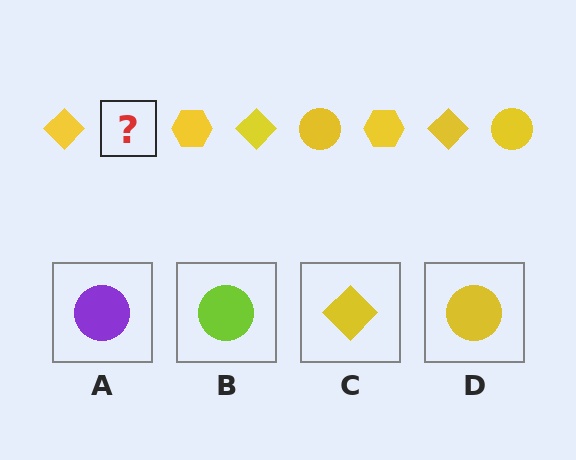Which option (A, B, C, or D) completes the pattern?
D.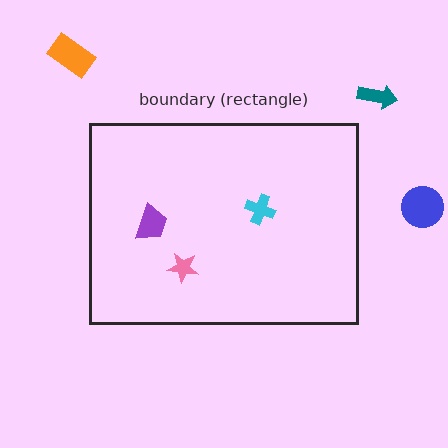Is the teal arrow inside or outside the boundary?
Outside.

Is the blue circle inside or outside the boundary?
Outside.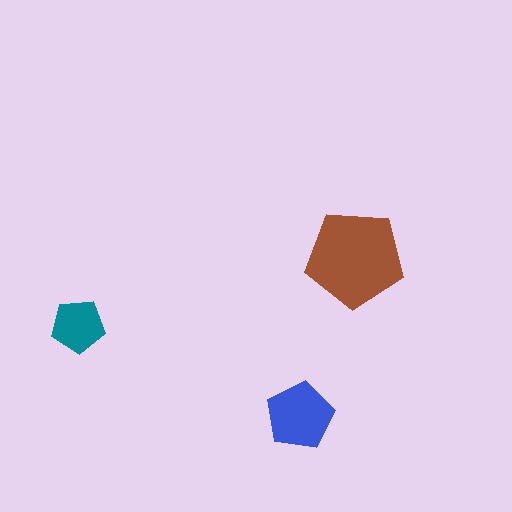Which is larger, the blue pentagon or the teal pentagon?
The blue one.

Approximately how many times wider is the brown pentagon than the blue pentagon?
About 1.5 times wider.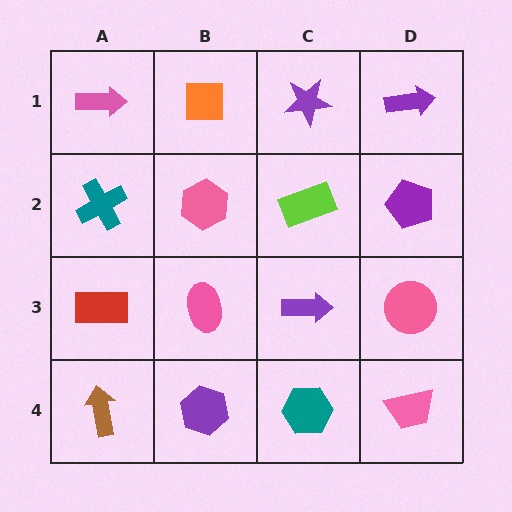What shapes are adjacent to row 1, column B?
A pink hexagon (row 2, column B), a pink arrow (row 1, column A), a purple star (row 1, column C).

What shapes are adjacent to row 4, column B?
A pink ellipse (row 3, column B), a brown arrow (row 4, column A), a teal hexagon (row 4, column C).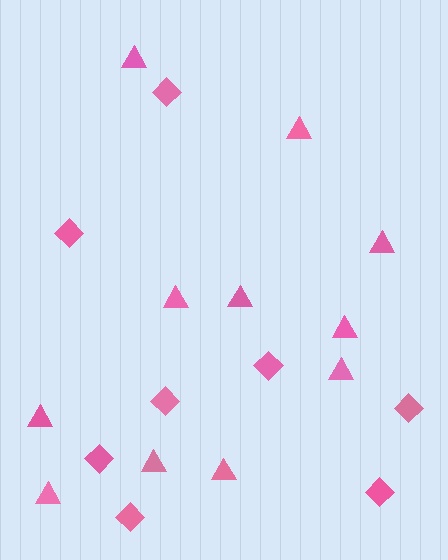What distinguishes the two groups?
There are 2 groups: one group of diamonds (8) and one group of triangles (11).